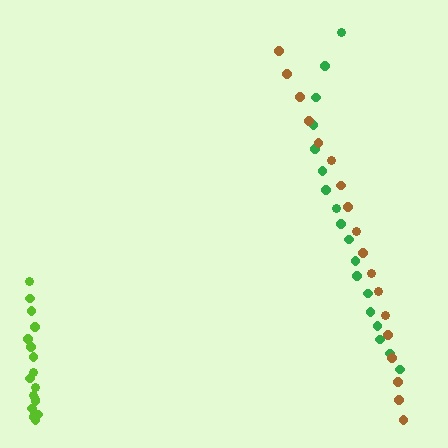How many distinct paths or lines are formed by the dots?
There are 3 distinct paths.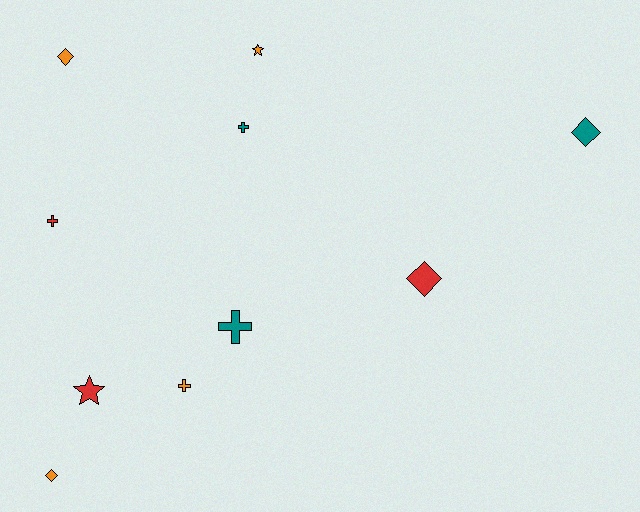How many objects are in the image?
There are 10 objects.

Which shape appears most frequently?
Diamond, with 4 objects.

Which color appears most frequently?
Orange, with 4 objects.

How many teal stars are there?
There are no teal stars.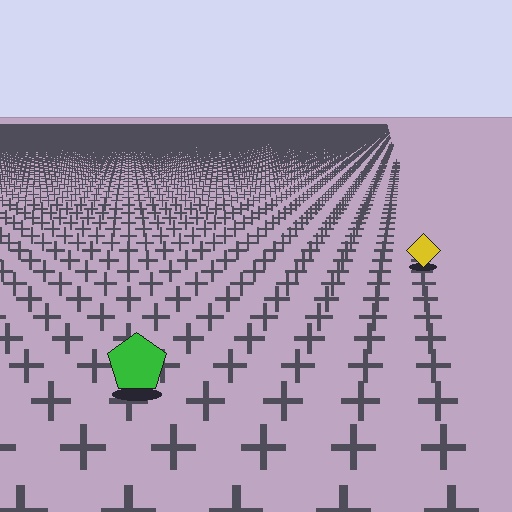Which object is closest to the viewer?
The green pentagon is closest. The texture marks near it are larger and more spread out.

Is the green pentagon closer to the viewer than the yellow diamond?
Yes. The green pentagon is closer — you can tell from the texture gradient: the ground texture is coarser near it.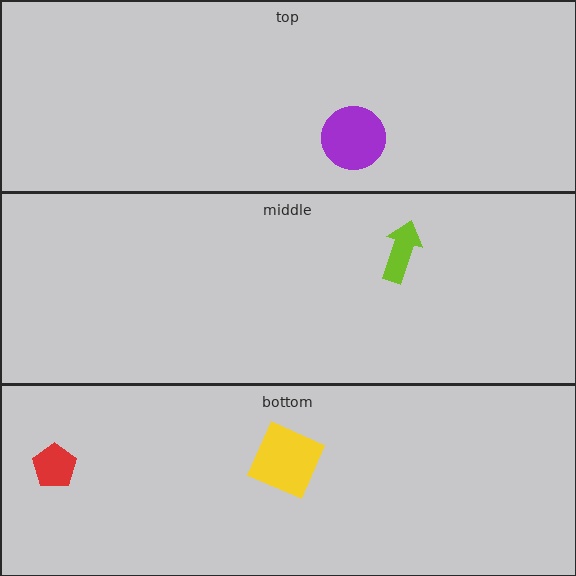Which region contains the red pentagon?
The bottom region.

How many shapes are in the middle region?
1.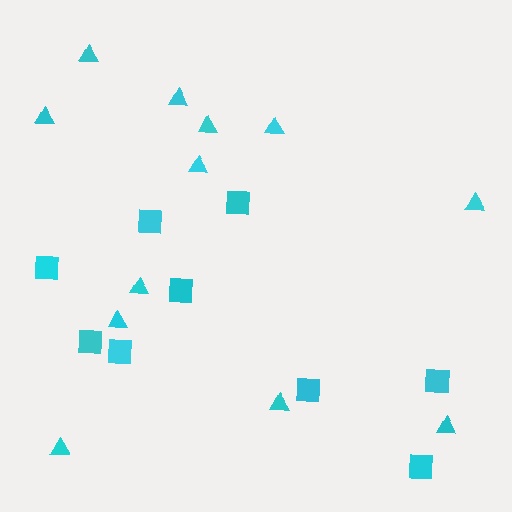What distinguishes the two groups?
There are 2 groups: one group of triangles (12) and one group of squares (9).